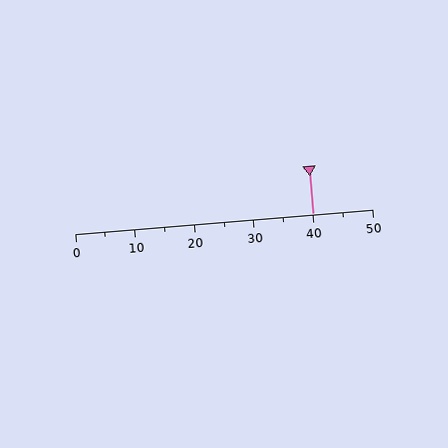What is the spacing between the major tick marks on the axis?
The major ticks are spaced 10 apart.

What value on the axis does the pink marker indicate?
The marker indicates approximately 40.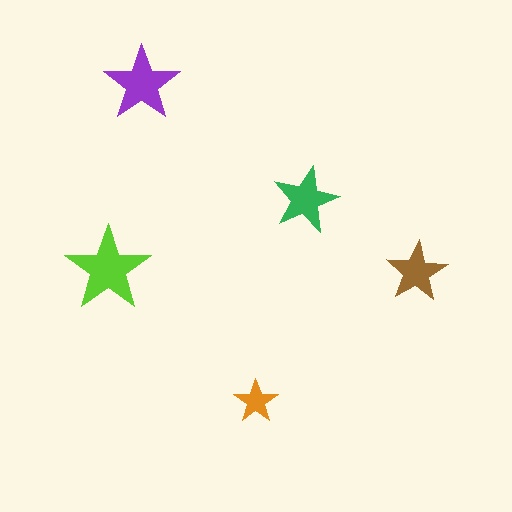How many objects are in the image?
There are 5 objects in the image.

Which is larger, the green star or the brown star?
The green one.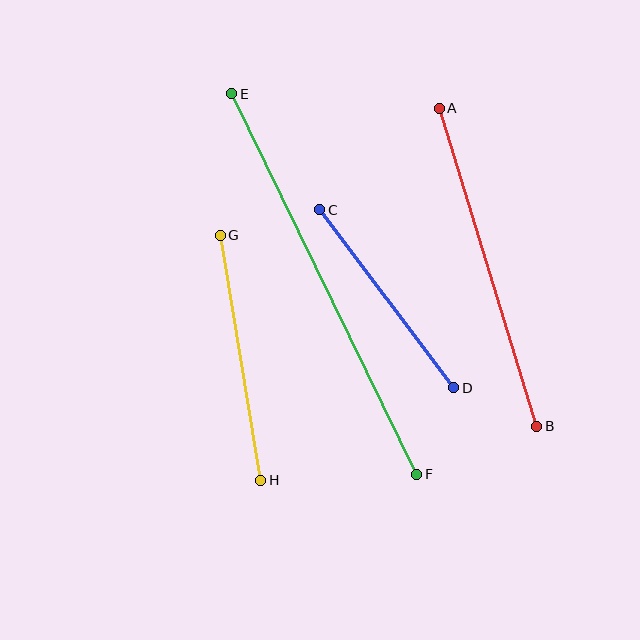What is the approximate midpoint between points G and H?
The midpoint is at approximately (240, 358) pixels.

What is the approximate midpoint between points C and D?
The midpoint is at approximately (387, 299) pixels.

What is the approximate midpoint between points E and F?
The midpoint is at approximately (324, 284) pixels.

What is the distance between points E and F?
The distance is approximately 423 pixels.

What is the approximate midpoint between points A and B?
The midpoint is at approximately (488, 267) pixels.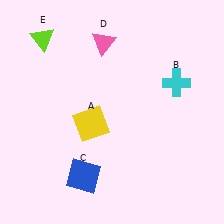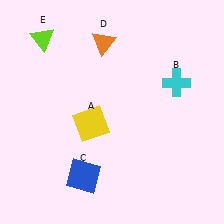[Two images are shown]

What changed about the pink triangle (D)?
In Image 1, D is pink. In Image 2, it changed to orange.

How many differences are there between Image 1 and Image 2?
There is 1 difference between the two images.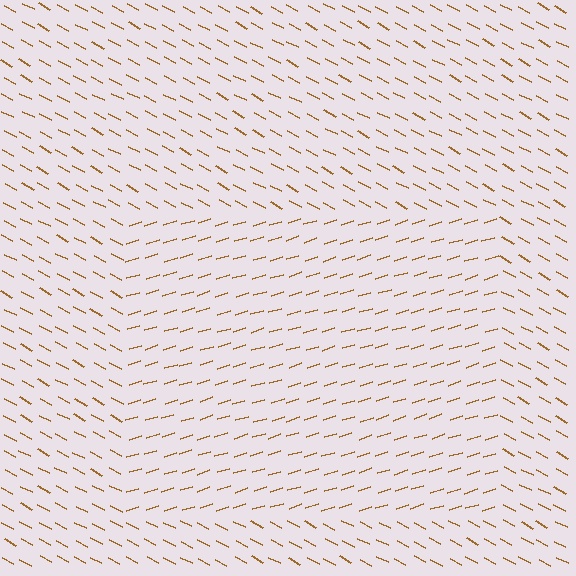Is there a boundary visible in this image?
Yes, there is a texture boundary formed by a change in line orientation.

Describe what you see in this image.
The image is filled with small brown line segments. A rectangle region in the image has lines oriented differently from the surrounding lines, creating a visible texture boundary.